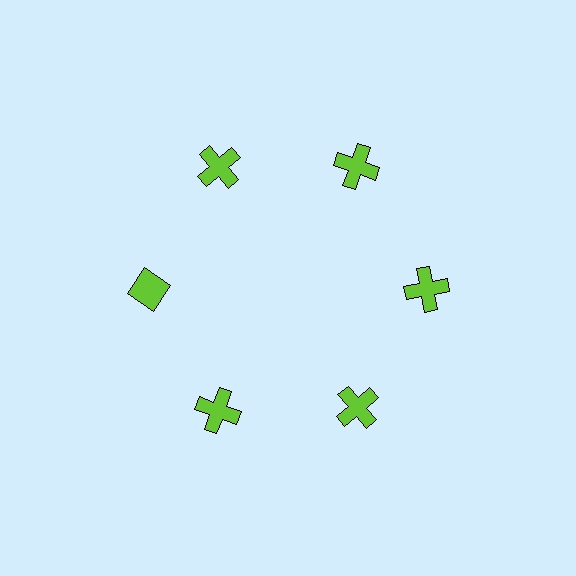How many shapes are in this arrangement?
There are 6 shapes arranged in a ring pattern.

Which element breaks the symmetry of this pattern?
The lime diamond at roughly the 9 o'clock position breaks the symmetry. All other shapes are lime crosses.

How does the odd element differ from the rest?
It has a different shape: diamond instead of cross.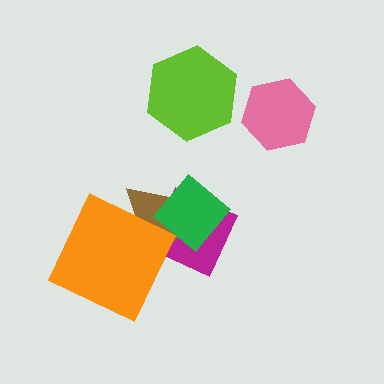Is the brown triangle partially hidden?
Yes, it is partially covered by another shape.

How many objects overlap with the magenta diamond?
3 objects overlap with the magenta diamond.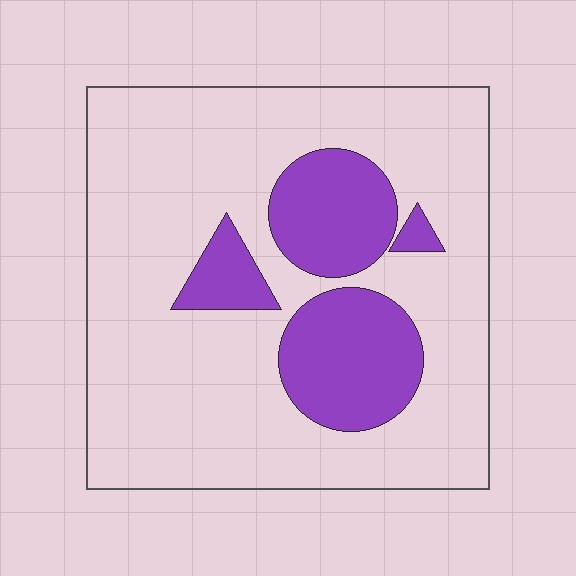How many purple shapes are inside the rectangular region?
4.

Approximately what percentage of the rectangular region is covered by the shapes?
Approximately 25%.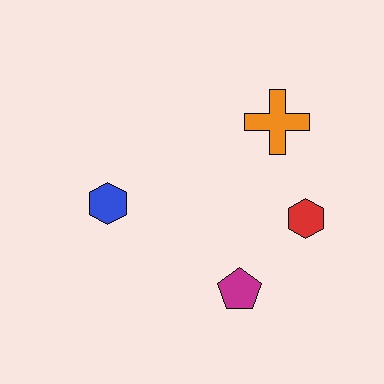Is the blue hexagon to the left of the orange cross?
Yes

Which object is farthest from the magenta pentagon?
The orange cross is farthest from the magenta pentagon.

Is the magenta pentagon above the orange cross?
No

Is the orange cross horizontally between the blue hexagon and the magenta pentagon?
No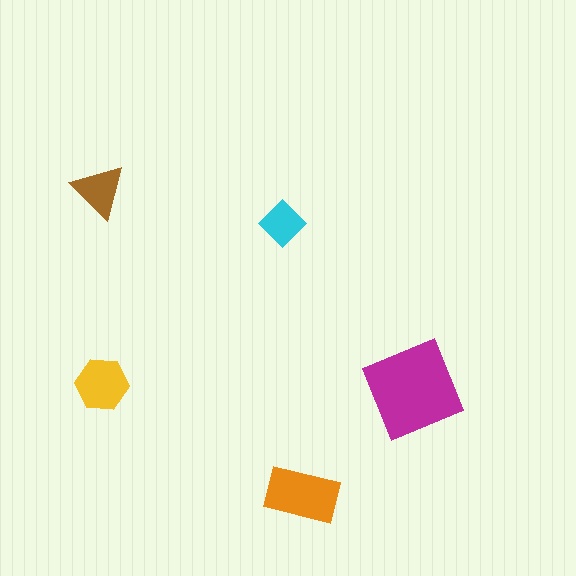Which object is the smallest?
The cyan diamond.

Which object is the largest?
The magenta square.